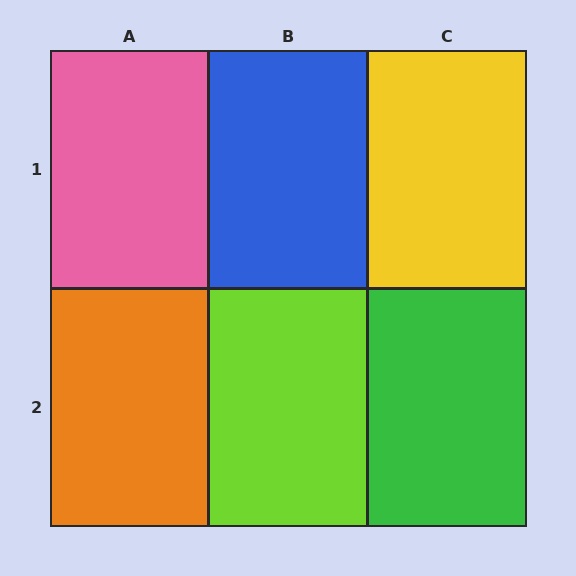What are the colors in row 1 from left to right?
Pink, blue, yellow.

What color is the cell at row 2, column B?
Lime.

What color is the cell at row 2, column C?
Green.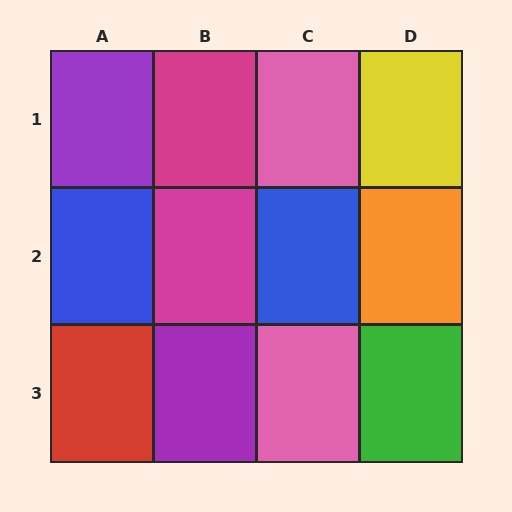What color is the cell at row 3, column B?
Purple.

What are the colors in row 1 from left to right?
Purple, magenta, pink, yellow.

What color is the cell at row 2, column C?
Blue.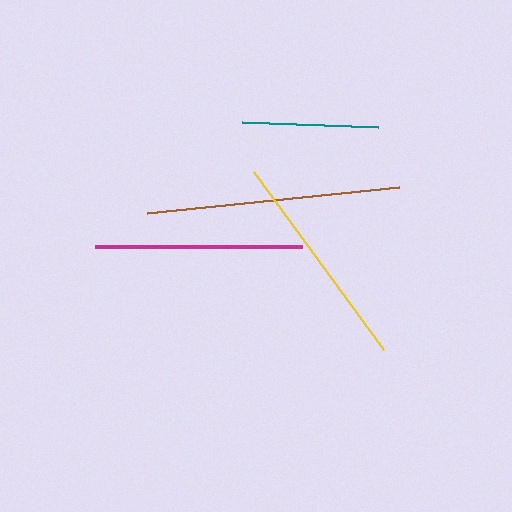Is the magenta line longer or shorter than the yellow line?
The yellow line is longer than the magenta line.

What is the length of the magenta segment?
The magenta segment is approximately 206 pixels long.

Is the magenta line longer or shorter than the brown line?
The brown line is longer than the magenta line.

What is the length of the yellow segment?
The yellow segment is approximately 220 pixels long.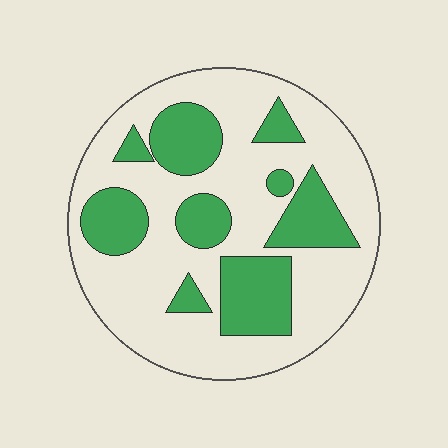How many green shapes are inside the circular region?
9.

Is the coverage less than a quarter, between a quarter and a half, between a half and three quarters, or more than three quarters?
Between a quarter and a half.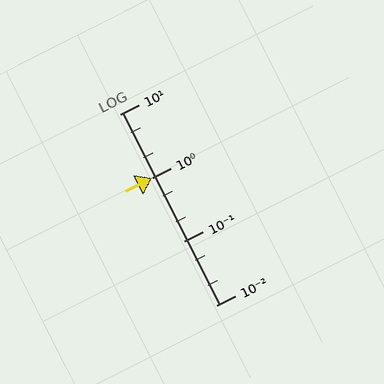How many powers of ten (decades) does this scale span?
The scale spans 3 decades, from 0.01 to 10.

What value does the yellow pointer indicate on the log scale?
The pointer indicates approximately 1.